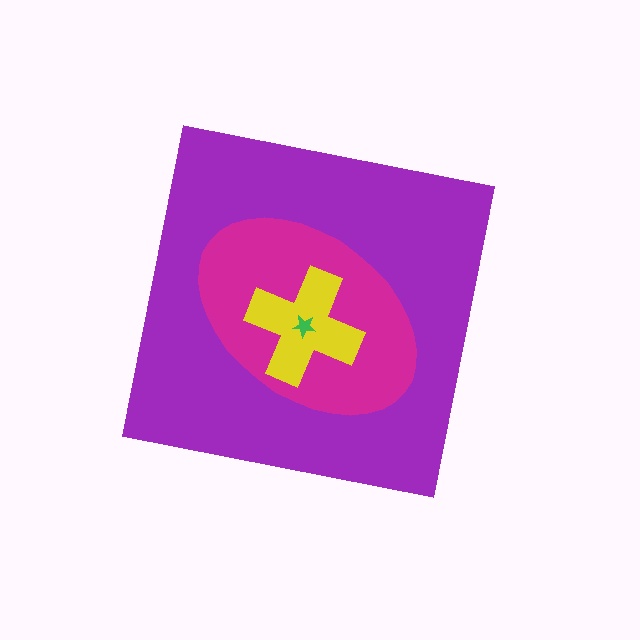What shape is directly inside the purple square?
The magenta ellipse.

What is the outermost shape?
The purple square.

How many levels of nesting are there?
4.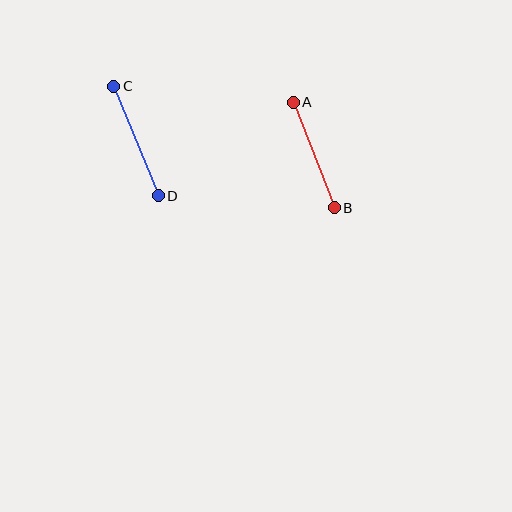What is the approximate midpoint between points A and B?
The midpoint is at approximately (314, 155) pixels.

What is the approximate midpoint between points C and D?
The midpoint is at approximately (136, 141) pixels.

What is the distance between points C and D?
The distance is approximately 118 pixels.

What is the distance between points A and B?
The distance is approximately 113 pixels.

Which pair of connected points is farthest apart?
Points C and D are farthest apart.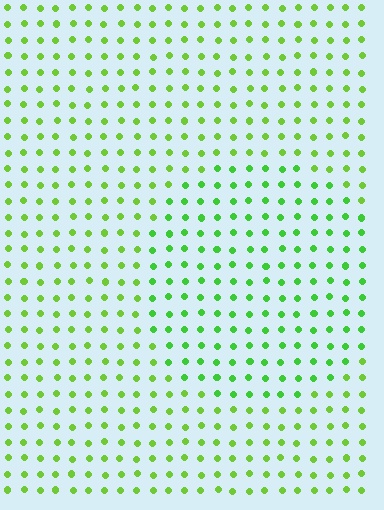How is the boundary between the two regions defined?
The boundary is defined purely by a slight shift in hue (about 21 degrees). Spacing, size, and orientation are identical on both sides.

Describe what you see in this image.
The image is filled with small lime elements in a uniform arrangement. A circle-shaped region is visible where the elements are tinted to a slightly different hue, forming a subtle color boundary.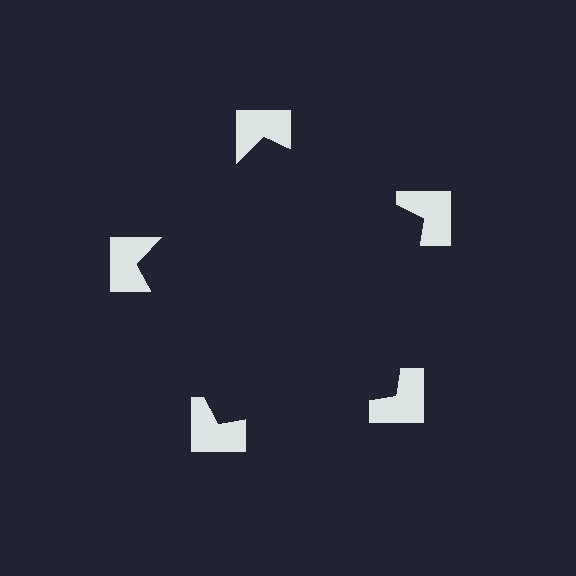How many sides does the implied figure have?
5 sides.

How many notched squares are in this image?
There are 5 — one at each vertex of the illusory pentagon.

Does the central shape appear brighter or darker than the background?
It typically appears slightly darker than the background, even though no actual brightness change is drawn.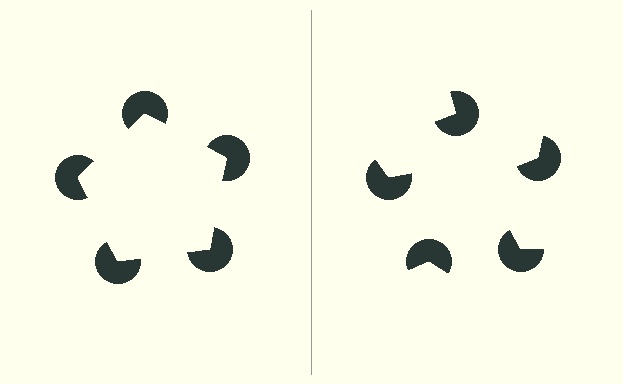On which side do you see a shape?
An illusory pentagon appears on the left side. On the right side the wedge cuts are rotated, so no coherent shape forms.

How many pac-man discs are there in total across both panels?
10 — 5 on each side.